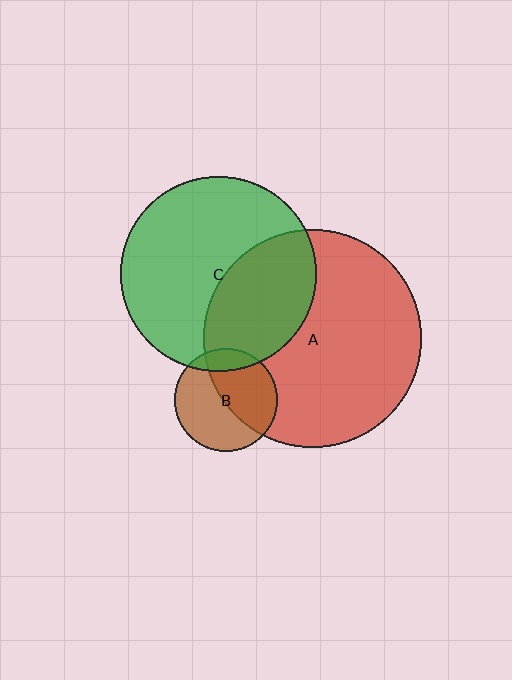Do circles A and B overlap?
Yes.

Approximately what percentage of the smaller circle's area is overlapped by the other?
Approximately 50%.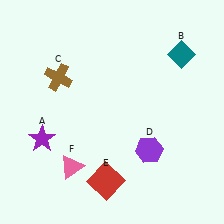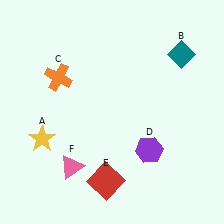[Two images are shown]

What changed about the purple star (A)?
In Image 1, A is purple. In Image 2, it changed to yellow.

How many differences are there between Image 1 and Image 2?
There are 2 differences between the two images.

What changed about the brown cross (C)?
In Image 1, C is brown. In Image 2, it changed to orange.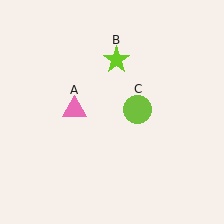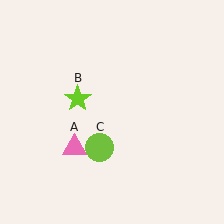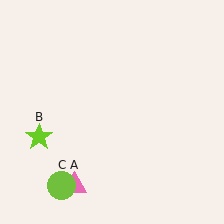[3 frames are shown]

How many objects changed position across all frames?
3 objects changed position: pink triangle (object A), lime star (object B), lime circle (object C).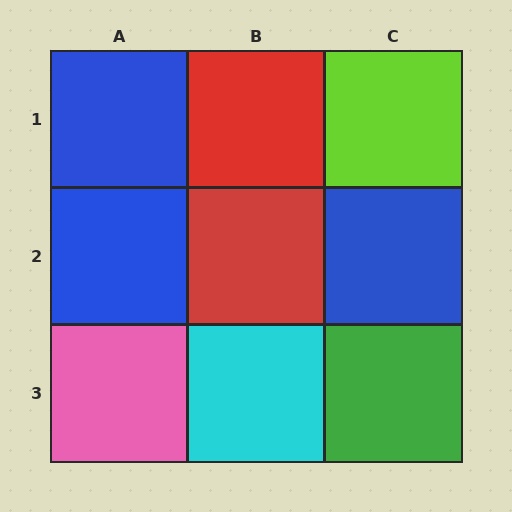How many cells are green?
1 cell is green.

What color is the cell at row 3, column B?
Cyan.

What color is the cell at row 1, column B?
Red.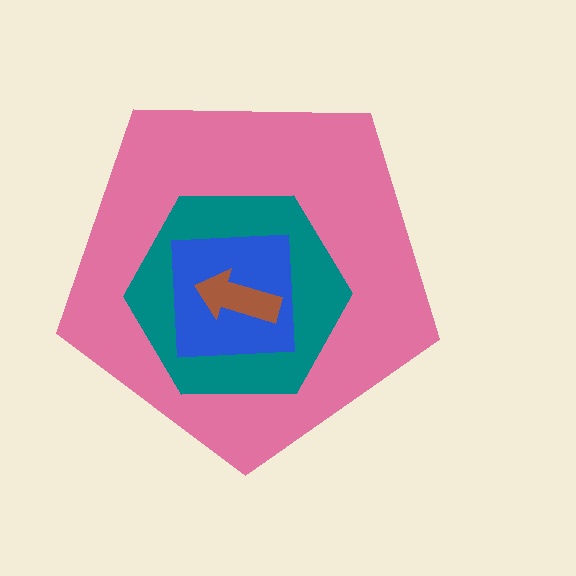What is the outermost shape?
The pink pentagon.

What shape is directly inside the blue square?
The brown arrow.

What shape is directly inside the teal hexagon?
The blue square.